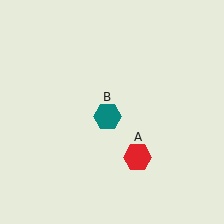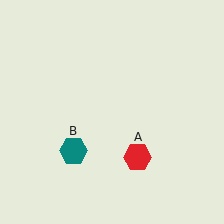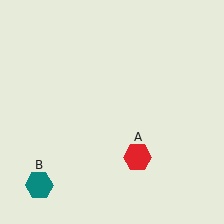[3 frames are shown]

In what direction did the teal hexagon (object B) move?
The teal hexagon (object B) moved down and to the left.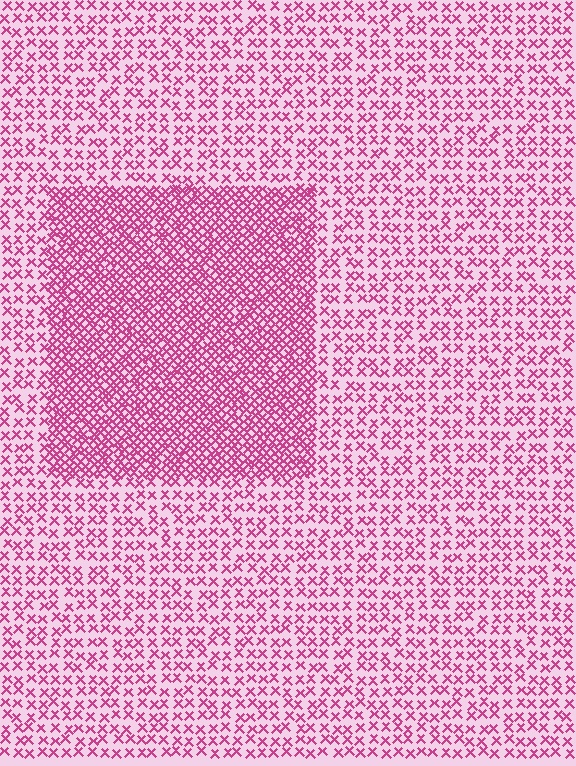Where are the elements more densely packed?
The elements are more densely packed inside the rectangle boundary.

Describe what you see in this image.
The image contains small magenta elements arranged at two different densities. A rectangle-shaped region is visible where the elements are more densely packed than the surrounding area.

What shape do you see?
I see a rectangle.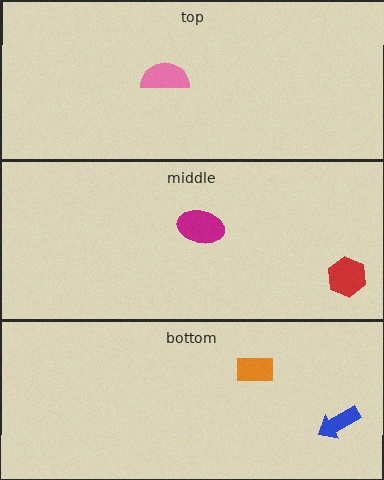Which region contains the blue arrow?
The bottom region.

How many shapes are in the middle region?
2.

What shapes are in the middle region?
The red hexagon, the magenta ellipse.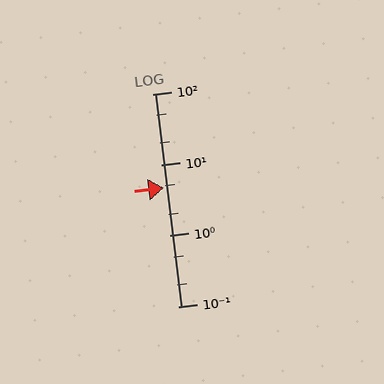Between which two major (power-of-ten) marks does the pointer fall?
The pointer is between 1 and 10.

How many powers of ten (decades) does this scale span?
The scale spans 3 decades, from 0.1 to 100.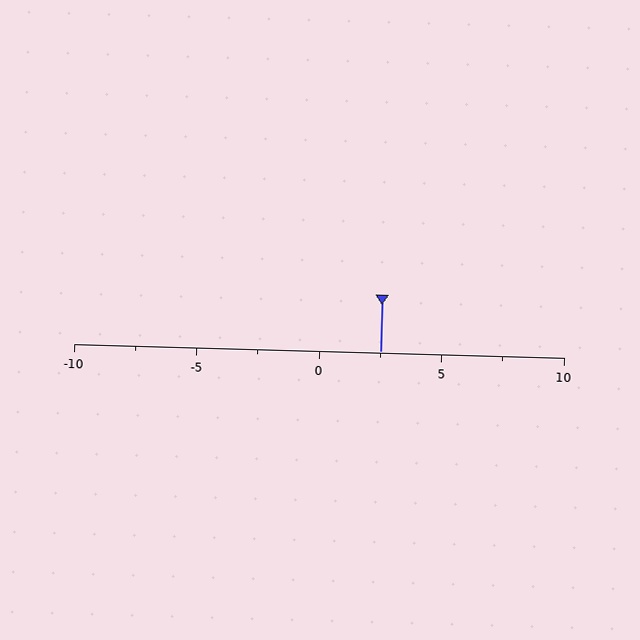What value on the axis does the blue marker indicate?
The marker indicates approximately 2.5.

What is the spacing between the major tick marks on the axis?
The major ticks are spaced 5 apart.